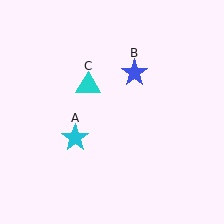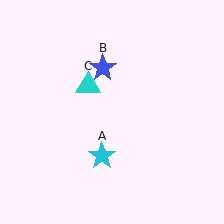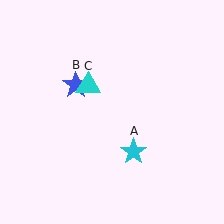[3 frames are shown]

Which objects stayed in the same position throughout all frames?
Cyan triangle (object C) remained stationary.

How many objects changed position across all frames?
2 objects changed position: cyan star (object A), blue star (object B).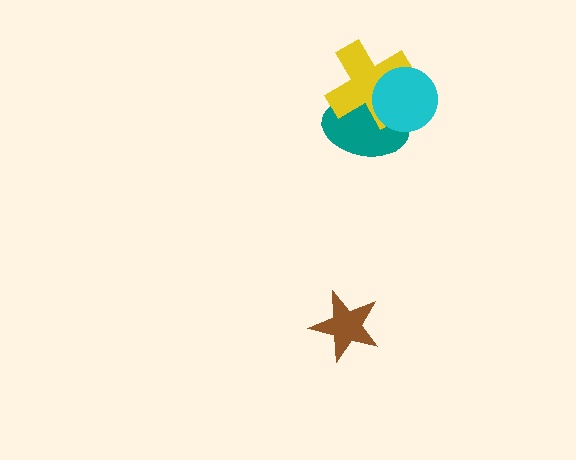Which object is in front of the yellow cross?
The cyan circle is in front of the yellow cross.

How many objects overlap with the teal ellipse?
2 objects overlap with the teal ellipse.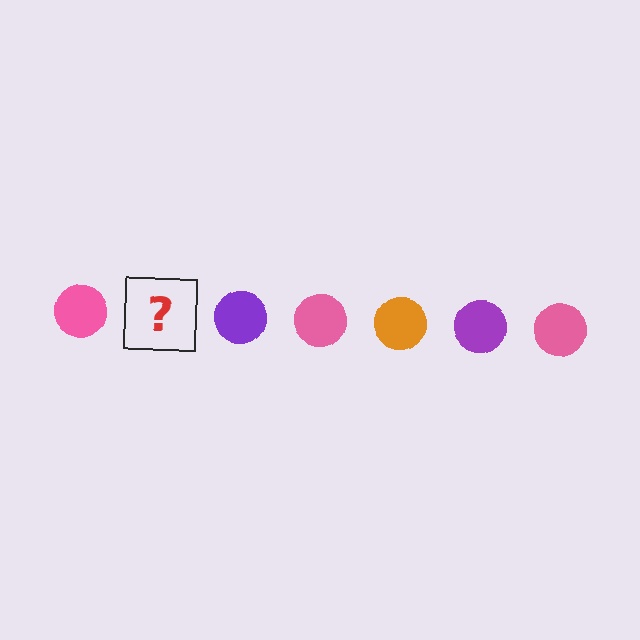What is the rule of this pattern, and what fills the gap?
The rule is that the pattern cycles through pink, orange, purple circles. The gap should be filled with an orange circle.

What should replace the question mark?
The question mark should be replaced with an orange circle.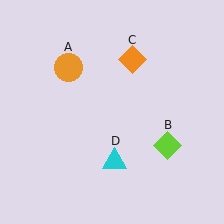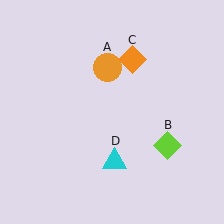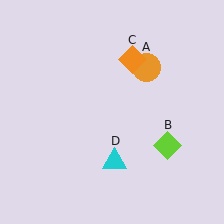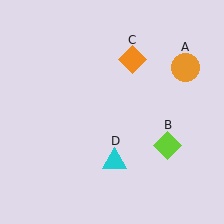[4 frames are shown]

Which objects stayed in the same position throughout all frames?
Lime diamond (object B) and orange diamond (object C) and cyan triangle (object D) remained stationary.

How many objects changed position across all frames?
1 object changed position: orange circle (object A).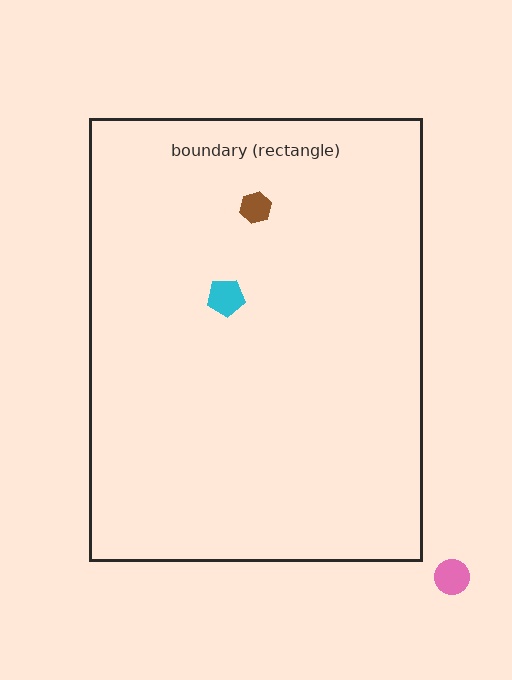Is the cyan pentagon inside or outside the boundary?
Inside.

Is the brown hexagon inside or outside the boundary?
Inside.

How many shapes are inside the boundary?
2 inside, 1 outside.